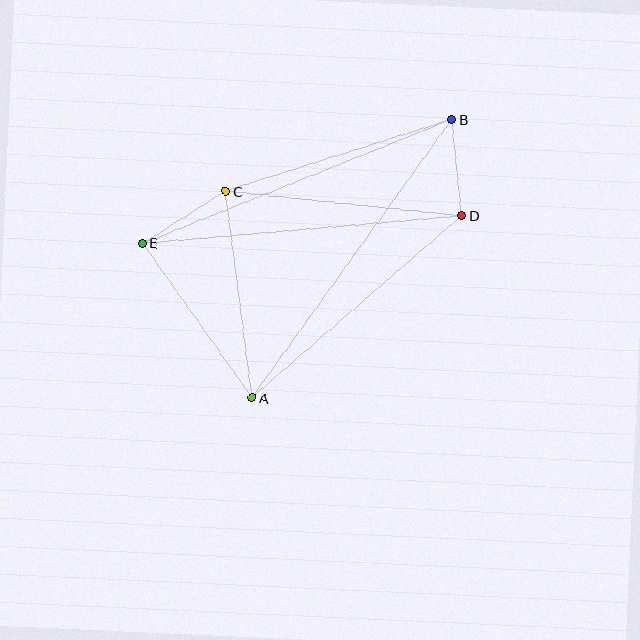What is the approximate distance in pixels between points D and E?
The distance between D and E is approximately 321 pixels.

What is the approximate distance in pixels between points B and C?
The distance between B and C is approximately 237 pixels.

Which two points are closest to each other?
Points B and D are closest to each other.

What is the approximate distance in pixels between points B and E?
The distance between B and E is approximately 333 pixels.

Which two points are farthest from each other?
Points A and B are farthest from each other.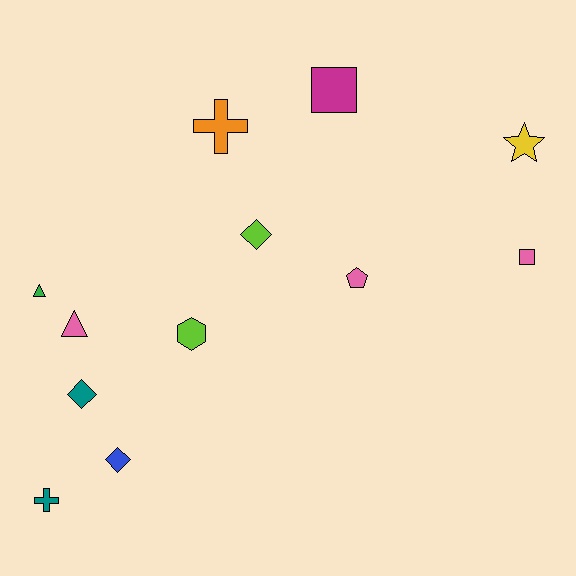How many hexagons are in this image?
There is 1 hexagon.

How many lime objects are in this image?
There are 2 lime objects.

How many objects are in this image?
There are 12 objects.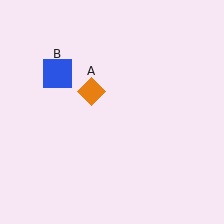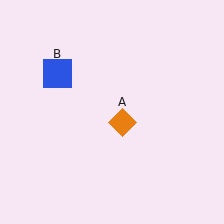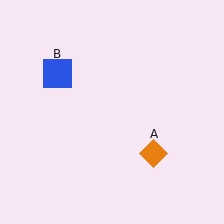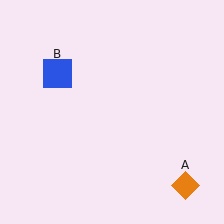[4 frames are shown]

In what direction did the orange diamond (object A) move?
The orange diamond (object A) moved down and to the right.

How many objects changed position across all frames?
1 object changed position: orange diamond (object A).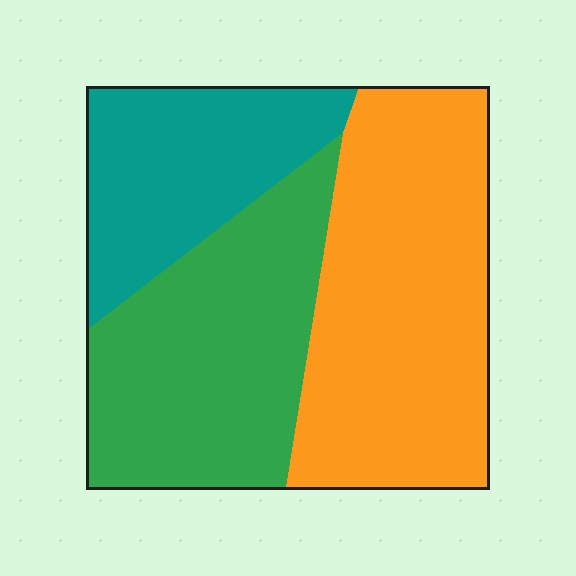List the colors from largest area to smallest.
From largest to smallest: orange, green, teal.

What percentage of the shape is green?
Green covers 34% of the shape.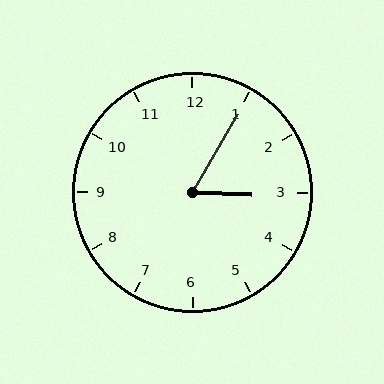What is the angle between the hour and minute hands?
Approximately 62 degrees.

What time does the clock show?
3:05.